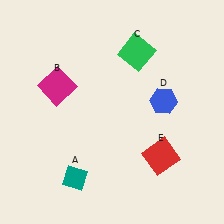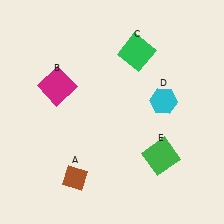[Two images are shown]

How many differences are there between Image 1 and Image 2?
There are 3 differences between the two images.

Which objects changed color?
A changed from teal to brown. D changed from blue to cyan. E changed from red to green.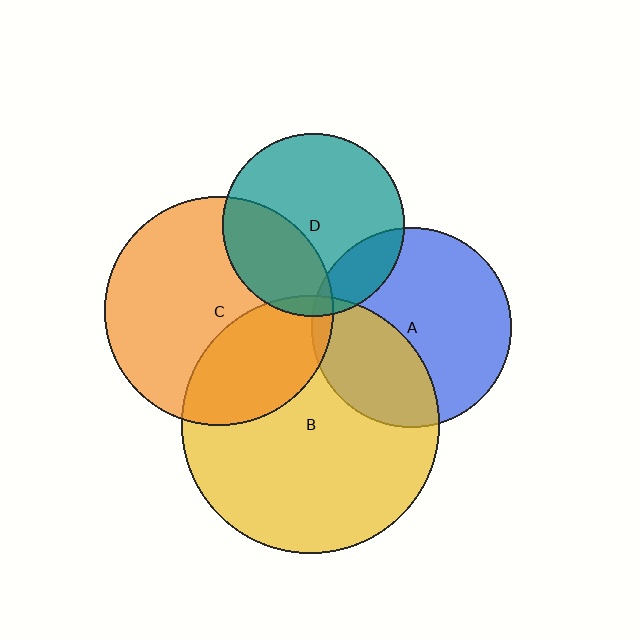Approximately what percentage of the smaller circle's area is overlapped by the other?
Approximately 15%.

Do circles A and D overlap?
Yes.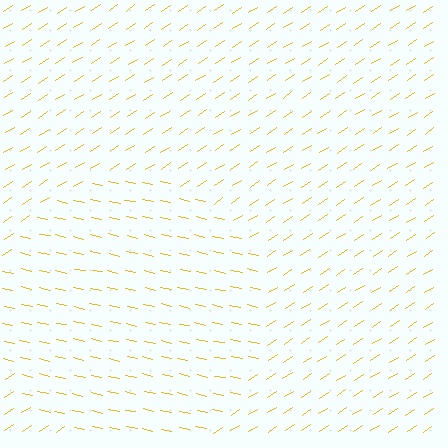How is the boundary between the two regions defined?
The boundary is defined purely by a change in line orientation (approximately 45 degrees difference). All lines are the same color and thickness.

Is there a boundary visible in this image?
Yes, there is a texture boundary formed by a change in line orientation.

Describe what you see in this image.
The image is filled with small yellow line segments. A circle region in the image has lines oriented differently from the surrounding lines, creating a visible texture boundary.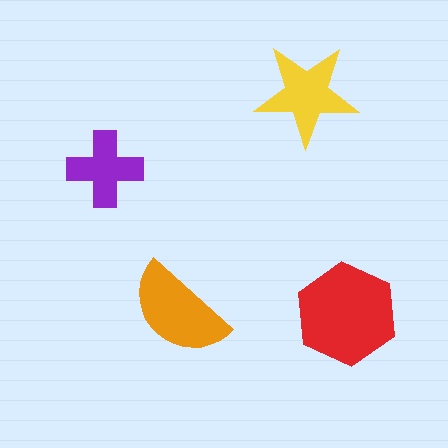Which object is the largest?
The red hexagon.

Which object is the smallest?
The purple cross.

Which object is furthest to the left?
The purple cross is leftmost.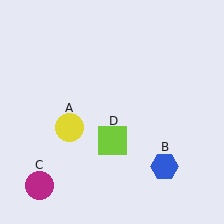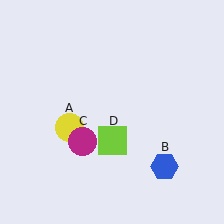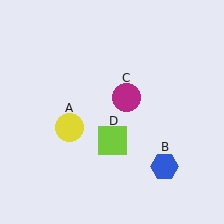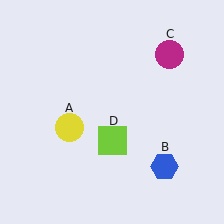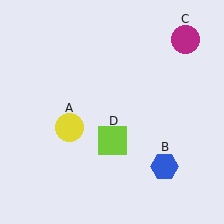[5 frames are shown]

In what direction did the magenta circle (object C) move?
The magenta circle (object C) moved up and to the right.